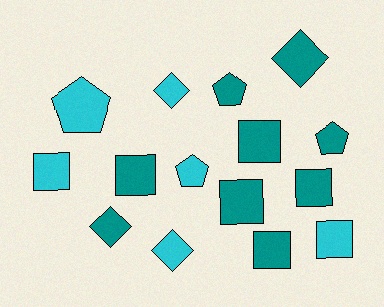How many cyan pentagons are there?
There are 2 cyan pentagons.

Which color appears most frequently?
Teal, with 9 objects.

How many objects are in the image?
There are 15 objects.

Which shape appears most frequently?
Square, with 7 objects.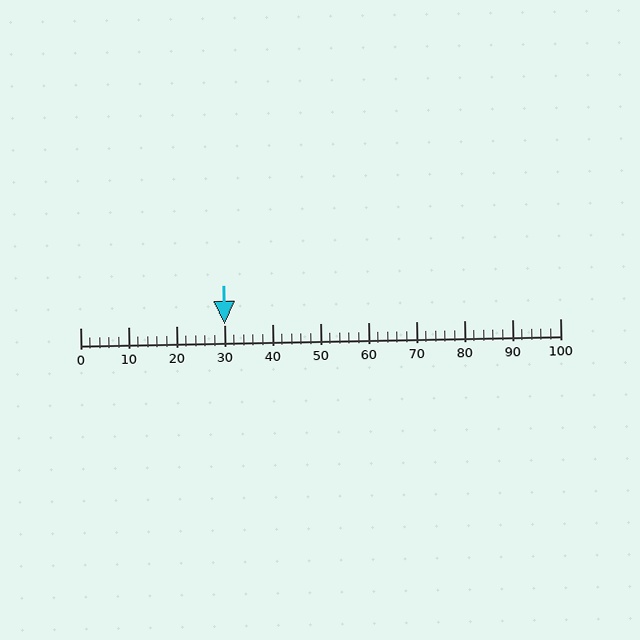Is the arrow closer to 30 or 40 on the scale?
The arrow is closer to 30.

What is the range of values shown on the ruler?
The ruler shows values from 0 to 100.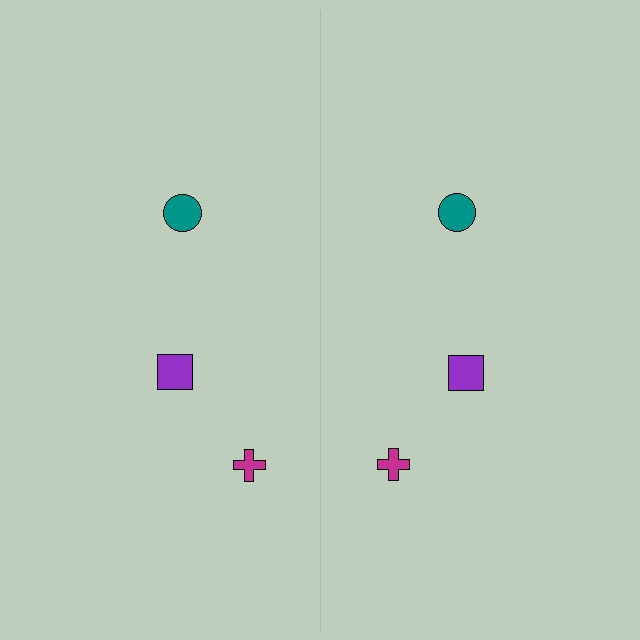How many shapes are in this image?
There are 6 shapes in this image.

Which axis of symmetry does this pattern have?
The pattern has a vertical axis of symmetry running through the center of the image.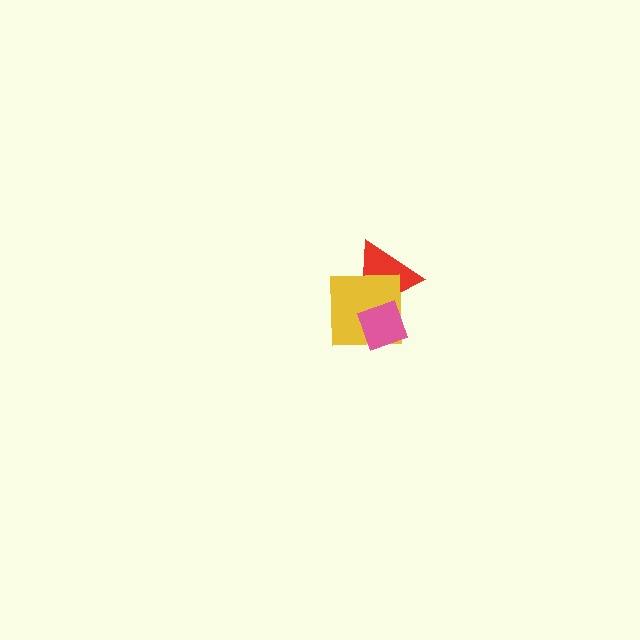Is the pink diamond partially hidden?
No, no other shape covers it.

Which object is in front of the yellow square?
The pink diamond is in front of the yellow square.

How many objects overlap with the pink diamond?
2 objects overlap with the pink diamond.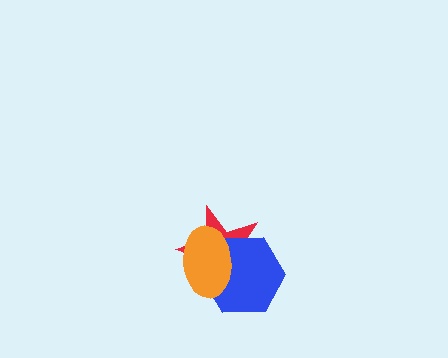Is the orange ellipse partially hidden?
No, no other shape covers it.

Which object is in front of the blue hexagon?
The orange ellipse is in front of the blue hexagon.